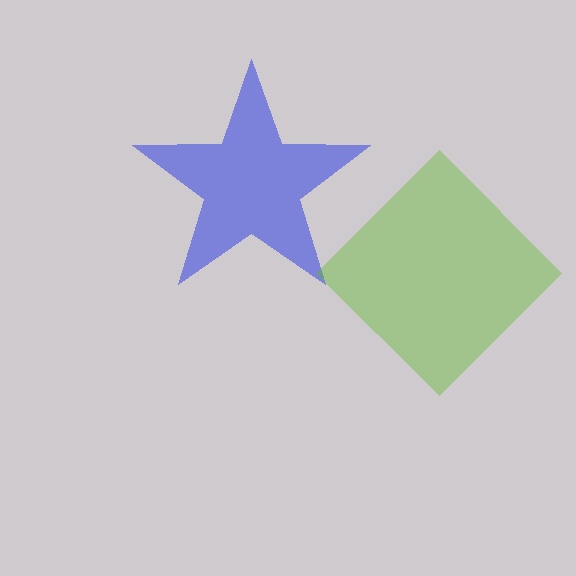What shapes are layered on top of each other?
The layered shapes are: a blue star, a lime diamond.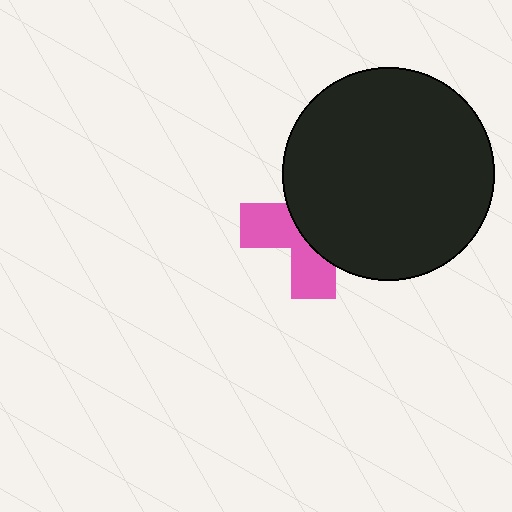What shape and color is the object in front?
The object in front is a black circle.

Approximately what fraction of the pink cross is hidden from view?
Roughly 59% of the pink cross is hidden behind the black circle.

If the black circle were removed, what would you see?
You would see the complete pink cross.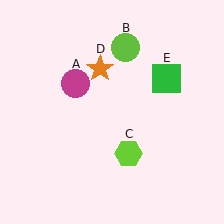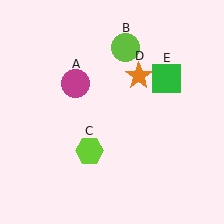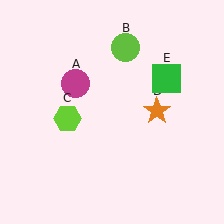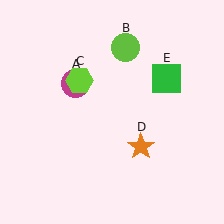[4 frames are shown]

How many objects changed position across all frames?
2 objects changed position: lime hexagon (object C), orange star (object D).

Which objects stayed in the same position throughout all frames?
Magenta circle (object A) and lime circle (object B) and green square (object E) remained stationary.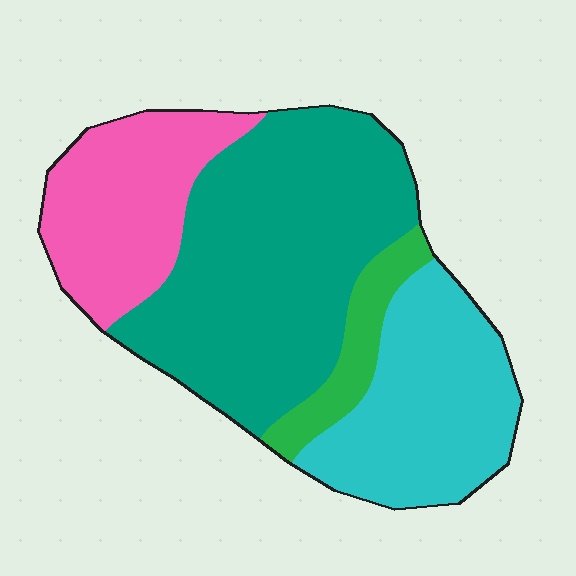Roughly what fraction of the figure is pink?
Pink takes up about one fifth (1/5) of the figure.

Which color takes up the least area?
Green, at roughly 10%.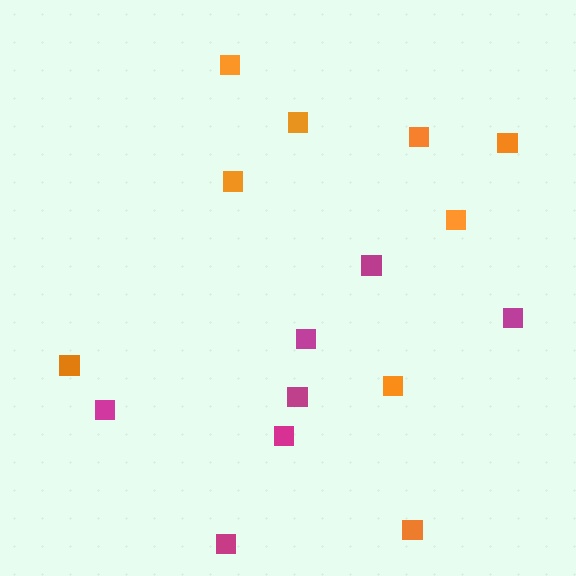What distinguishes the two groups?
There are 2 groups: one group of orange squares (9) and one group of magenta squares (7).